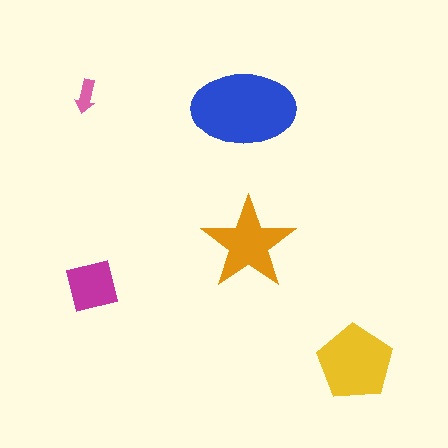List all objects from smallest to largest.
The pink arrow, the magenta square, the orange star, the yellow pentagon, the blue ellipse.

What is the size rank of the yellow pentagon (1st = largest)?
2nd.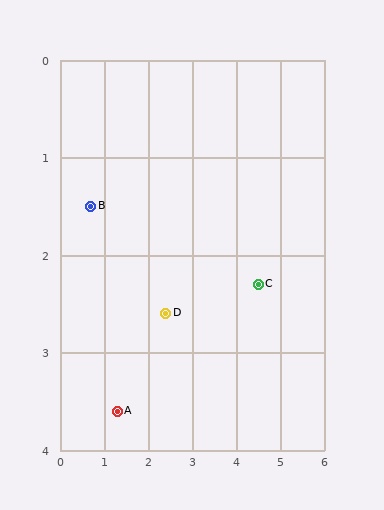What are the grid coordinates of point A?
Point A is at approximately (1.3, 3.6).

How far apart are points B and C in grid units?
Points B and C are about 3.9 grid units apart.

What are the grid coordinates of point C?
Point C is at approximately (4.5, 2.3).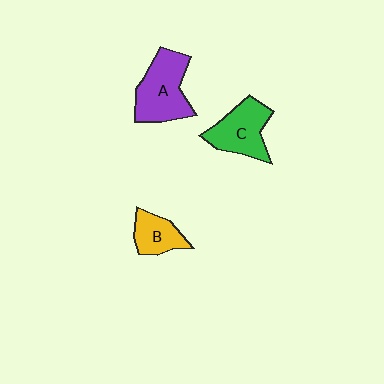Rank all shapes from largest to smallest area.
From largest to smallest: A (purple), C (green), B (yellow).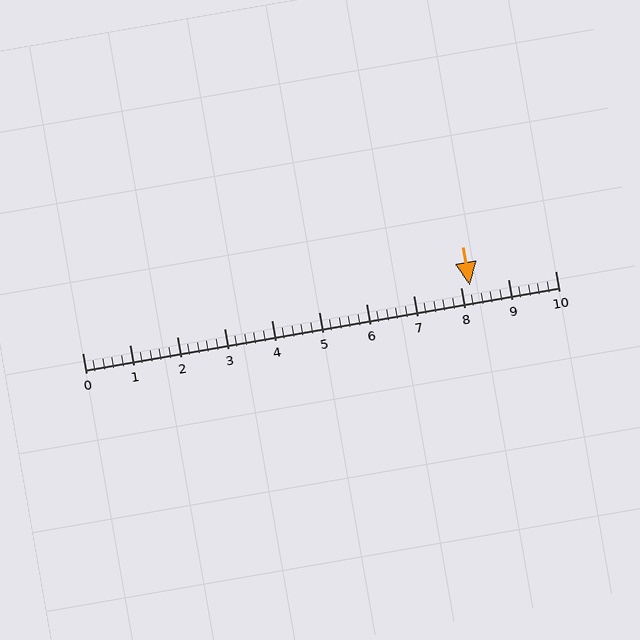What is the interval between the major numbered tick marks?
The major tick marks are spaced 1 units apart.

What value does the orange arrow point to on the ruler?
The orange arrow points to approximately 8.2.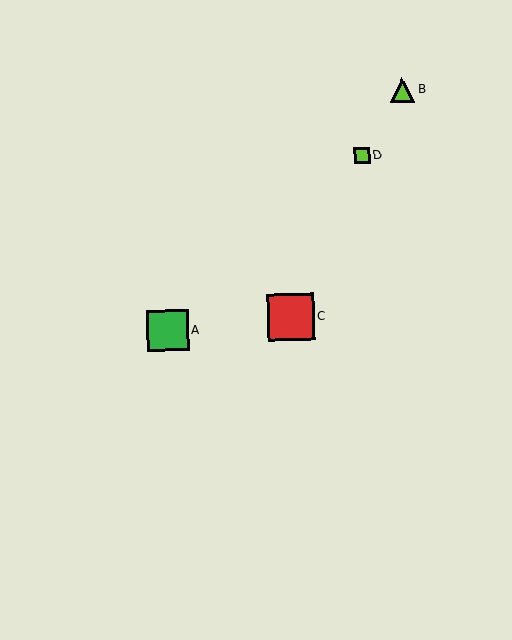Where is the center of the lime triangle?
The center of the lime triangle is at (402, 90).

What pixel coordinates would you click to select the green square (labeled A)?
Click at (168, 330) to select the green square A.